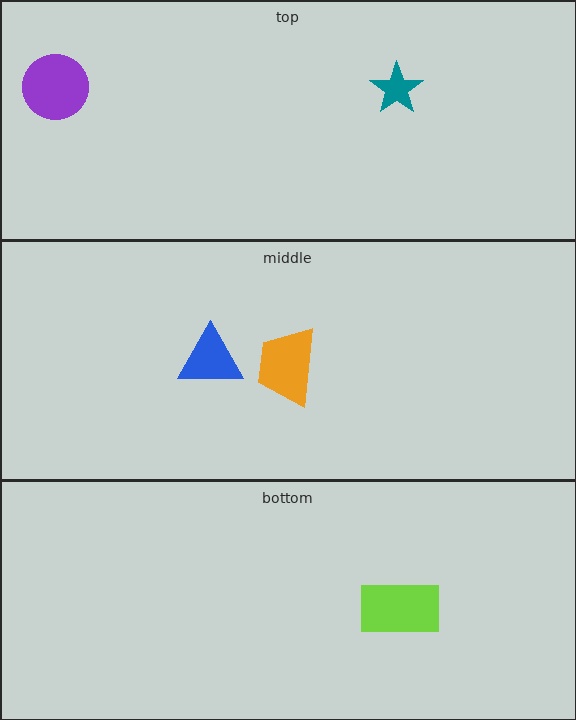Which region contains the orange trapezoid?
The middle region.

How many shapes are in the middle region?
2.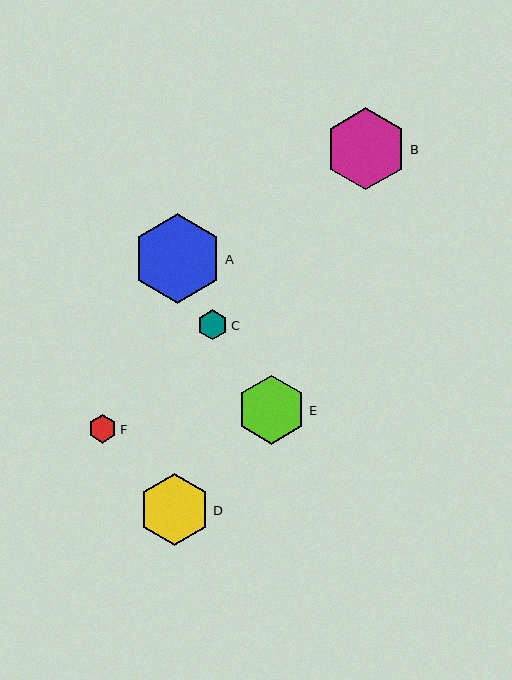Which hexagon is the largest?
Hexagon A is the largest with a size of approximately 89 pixels.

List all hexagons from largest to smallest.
From largest to smallest: A, B, D, E, C, F.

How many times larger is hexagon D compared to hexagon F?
Hexagon D is approximately 2.5 times the size of hexagon F.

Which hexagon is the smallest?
Hexagon F is the smallest with a size of approximately 28 pixels.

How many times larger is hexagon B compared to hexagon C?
Hexagon B is approximately 2.7 times the size of hexagon C.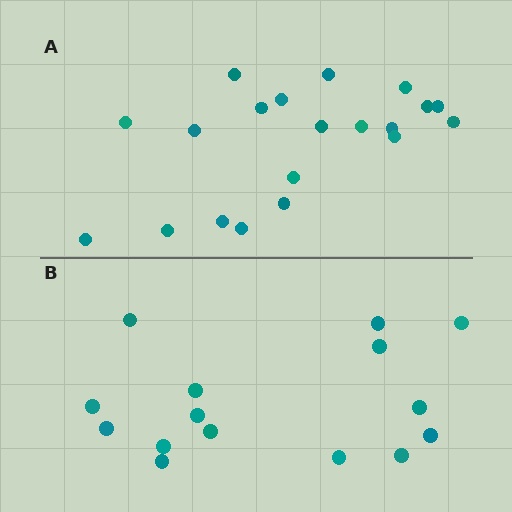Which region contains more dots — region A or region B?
Region A (the top region) has more dots.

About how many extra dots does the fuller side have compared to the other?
Region A has about 5 more dots than region B.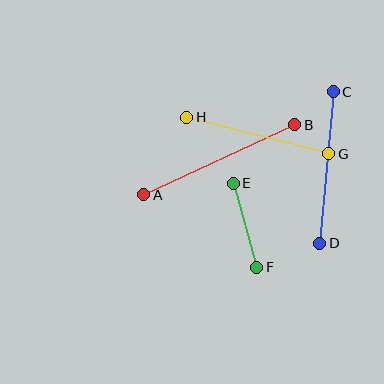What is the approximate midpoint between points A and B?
The midpoint is at approximately (219, 160) pixels.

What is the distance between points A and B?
The distance is approximately 167 pixels.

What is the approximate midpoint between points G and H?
The midpoint is at approximately (258, 136) pixels.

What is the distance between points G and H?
The distance is approximately 146 pixels.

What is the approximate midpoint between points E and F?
The midpoint is at approximately (245, 225) pixels.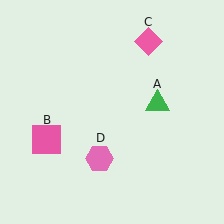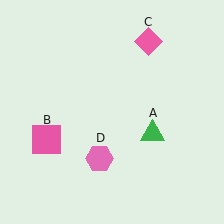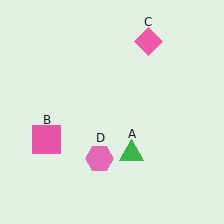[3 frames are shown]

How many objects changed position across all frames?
1 object changed position: green triangle (object A).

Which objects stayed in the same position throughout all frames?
Pink square (object B) and pink diamond (object C) and pink hexagon (object D) remained stationary.